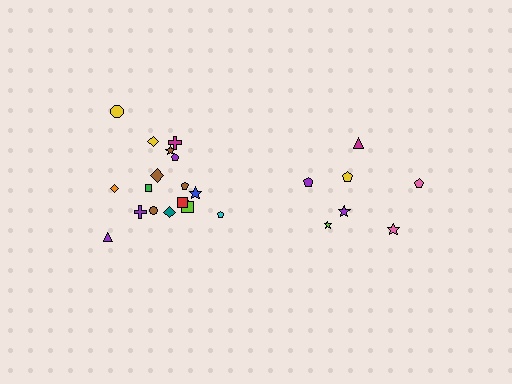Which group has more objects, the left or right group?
The left group.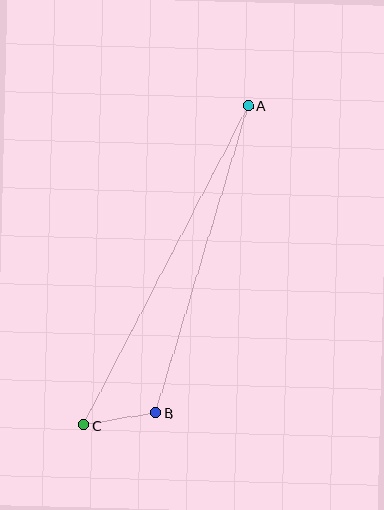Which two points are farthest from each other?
Points A and C are farthest from each other.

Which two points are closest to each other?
Points B and C are closest to each other.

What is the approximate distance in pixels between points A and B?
The distance between A and B is approximately 321 pixels.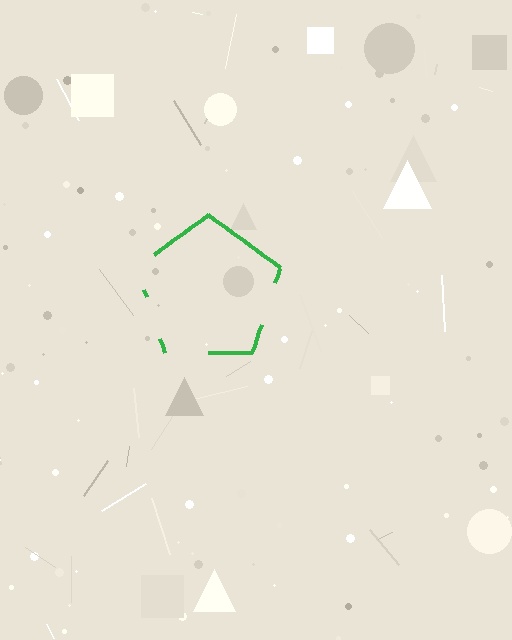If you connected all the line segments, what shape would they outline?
They would outline a pentagon.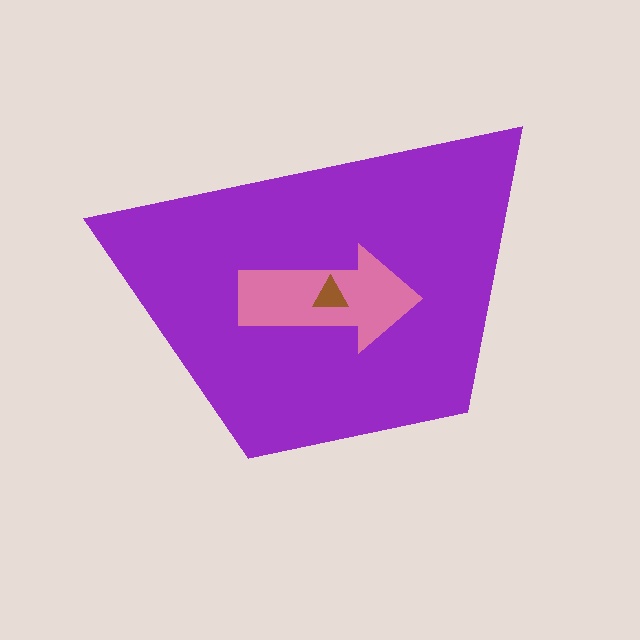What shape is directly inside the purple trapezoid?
The pink arrow.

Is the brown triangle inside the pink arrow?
Yes.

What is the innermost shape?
The brown triangle.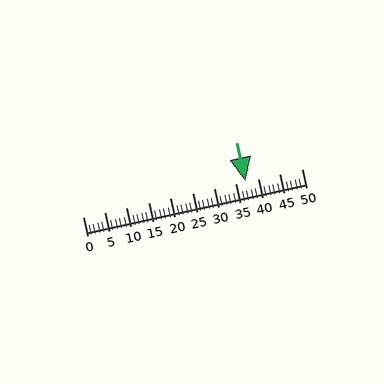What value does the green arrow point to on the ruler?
The green arrow points to approximately 37.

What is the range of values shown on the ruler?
The ruler shows values from 0 to 50.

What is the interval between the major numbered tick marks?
The major tick marks are spaced 5 units apart.